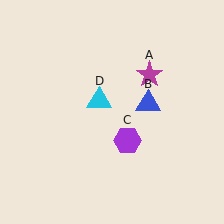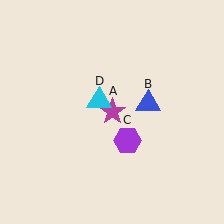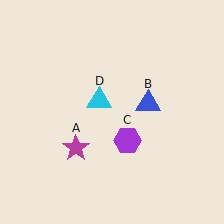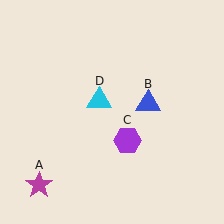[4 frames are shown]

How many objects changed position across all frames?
1 object changed position: magenta star (object A).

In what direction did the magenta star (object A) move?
The magenta star (object A) moved down and to the left.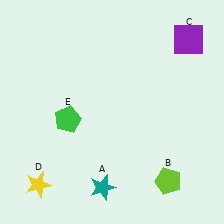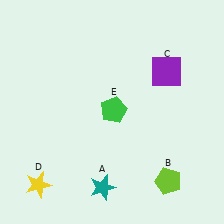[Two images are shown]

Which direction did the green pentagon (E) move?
The green pentagon (E) moved right.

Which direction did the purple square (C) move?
The purple square (C) moved down.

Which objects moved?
The objects that moved are: the purple square (C), the green pentagon (E).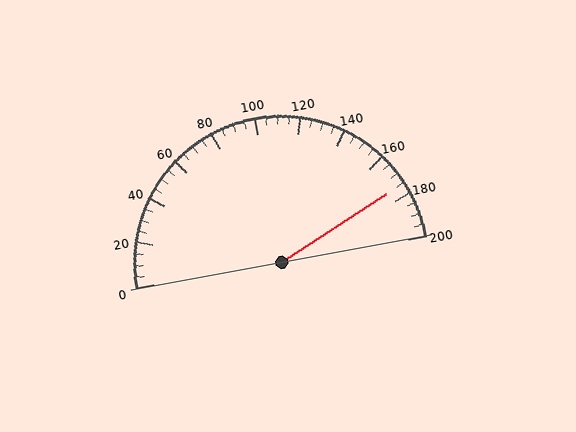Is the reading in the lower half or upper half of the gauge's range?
The reading is in the upper half of the range (0 to 200).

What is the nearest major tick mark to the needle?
The nearest major tick mark is 180.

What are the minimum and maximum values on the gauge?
The gauge ranges from 0 to 200.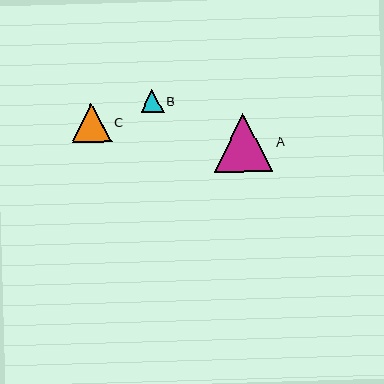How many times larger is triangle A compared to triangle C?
Triangle A is approximately 1.5 times the size of triangle C.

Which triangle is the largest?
Triangle A is the largest with a size of approximately 59 pixels.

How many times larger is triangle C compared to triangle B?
Triangle C is approximately 1.7 times the size of triangle B.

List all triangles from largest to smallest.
From largest to smallest: A, C, B.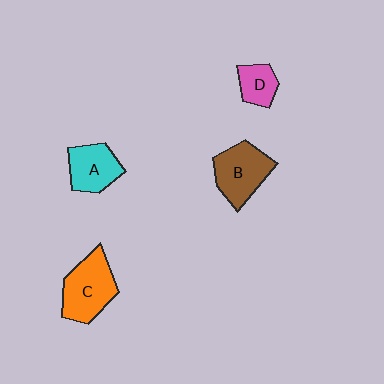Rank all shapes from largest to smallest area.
From largest to smallest: C (orange), B (brown), A (cyan), D (pink).